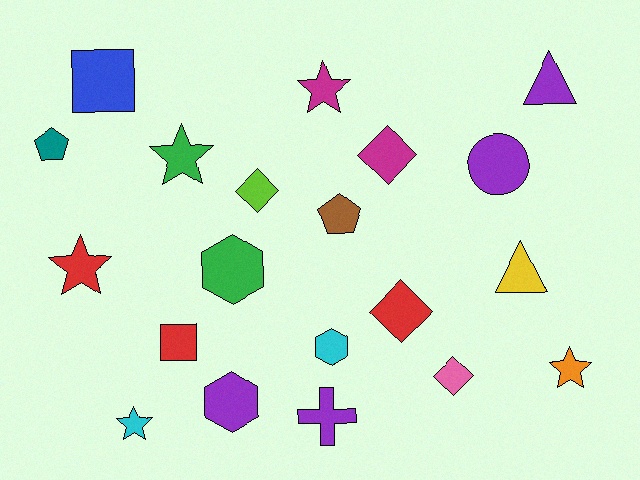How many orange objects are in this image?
There is 1 orange object.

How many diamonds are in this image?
There are 4 diamonds.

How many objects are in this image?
There are 20 objects.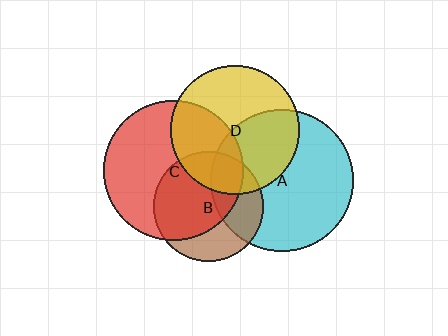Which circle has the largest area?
Circle A (cyan).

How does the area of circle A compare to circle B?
Approximately 1.7 times.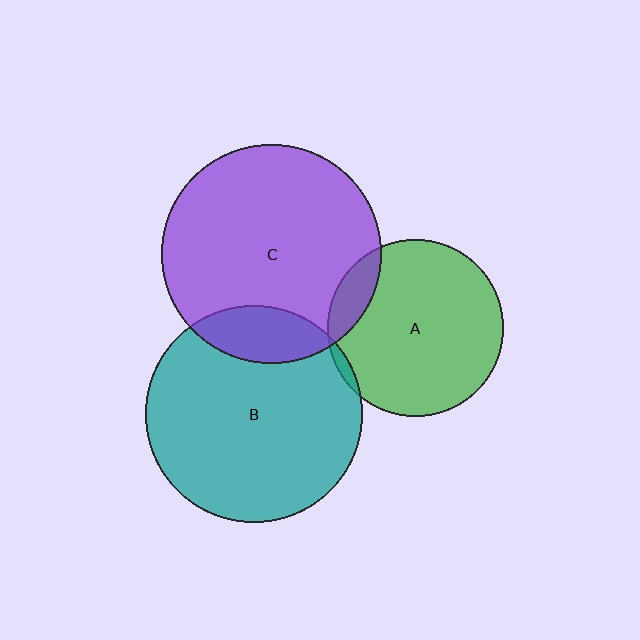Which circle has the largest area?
Circle C (purple).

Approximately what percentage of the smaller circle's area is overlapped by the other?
Approximately 15%.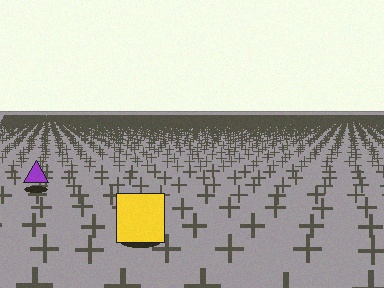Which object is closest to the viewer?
The yellow square is closest. The texture marks near it are larger and more spread out.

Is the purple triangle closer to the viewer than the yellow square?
No. The yellow square is closer — you can tell from the texture gradient: the ground texture is coarser near it.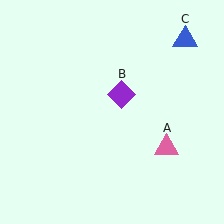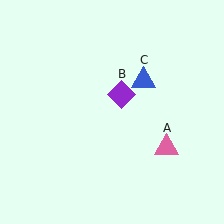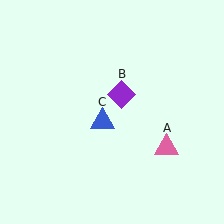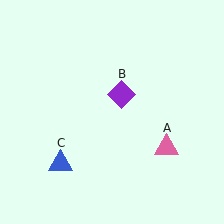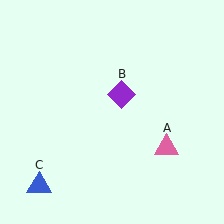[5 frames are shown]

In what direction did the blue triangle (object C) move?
The blue triangle (object C) moved down and to the left.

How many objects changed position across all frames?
1 object changed position: blue triangle (object C).